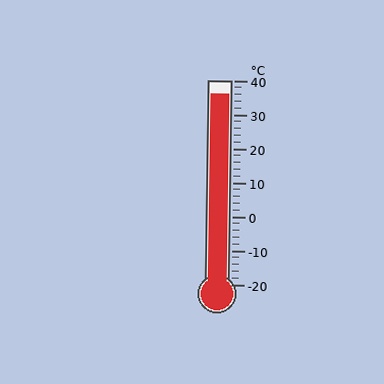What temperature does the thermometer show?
The thermometer shows approximately 36°C.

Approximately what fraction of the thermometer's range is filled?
The thermometer is filled to approximately 95% of its range.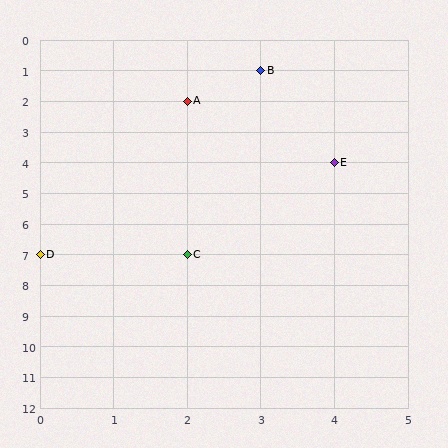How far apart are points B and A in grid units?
Points B and A are 1 column and 1 row apart (about 1.4 grid units diagonally).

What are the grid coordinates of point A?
Point A is at grid coordinates (2, 2).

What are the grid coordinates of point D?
Point D is at grid coordinates (0, 7).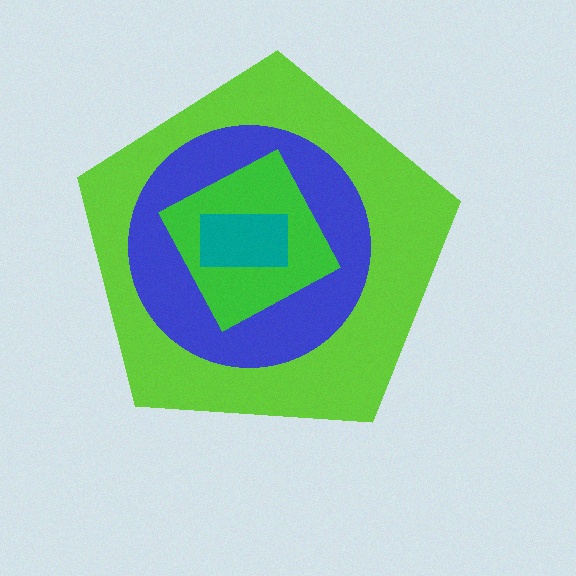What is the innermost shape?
The teal rectangle.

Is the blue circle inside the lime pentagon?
Yes.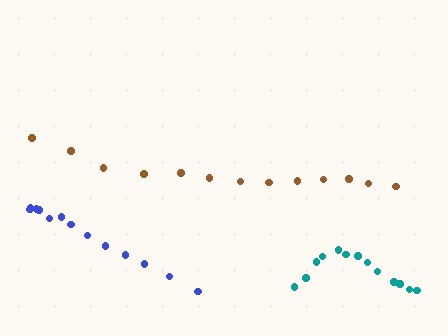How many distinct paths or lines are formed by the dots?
There are 3 distinct paths.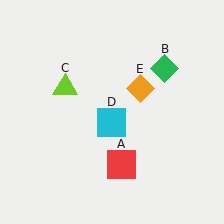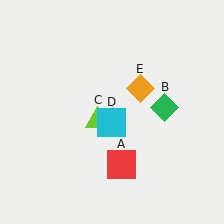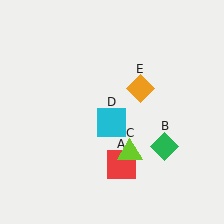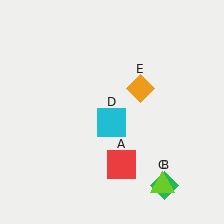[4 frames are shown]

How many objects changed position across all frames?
2 objects changed position: green diamond (object B), lime triangle (object C).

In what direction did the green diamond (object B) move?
The green diamond (object B) moved down.